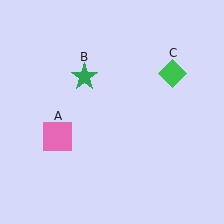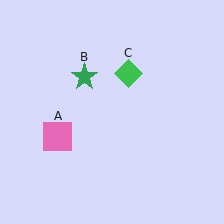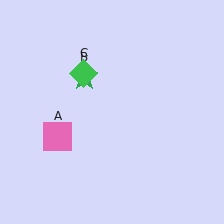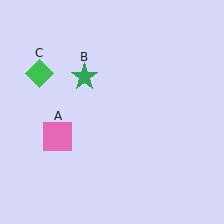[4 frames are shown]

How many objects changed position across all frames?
1 object changed position: green diamond (object C).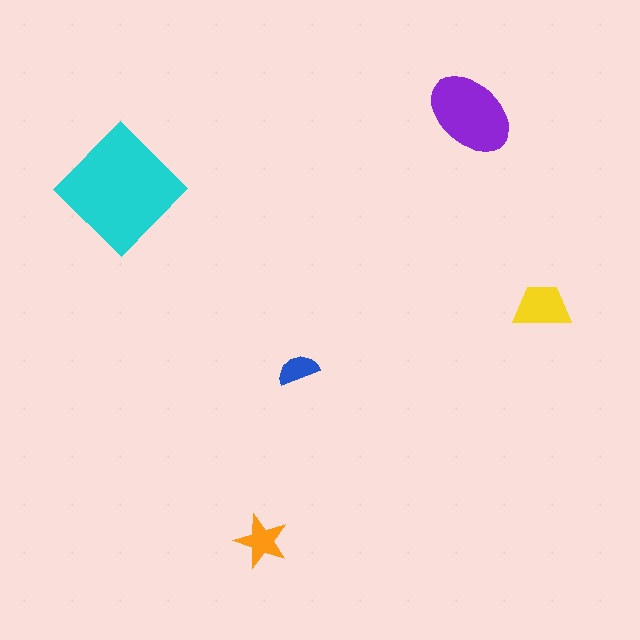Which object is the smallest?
The blue semicircle.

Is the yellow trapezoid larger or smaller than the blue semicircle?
Larger.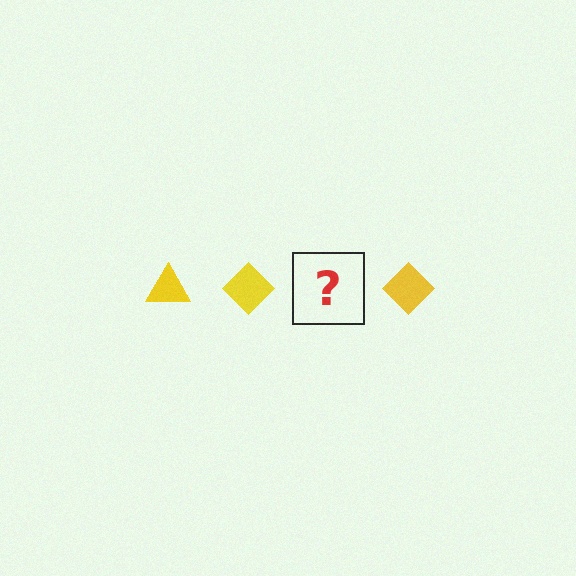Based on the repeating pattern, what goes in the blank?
The blank should be a yellow triangle.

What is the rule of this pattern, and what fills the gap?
The rule is that the pattern cycles through triangle, diamond shapes in yellow. The gap should be filled with a yellow triangle.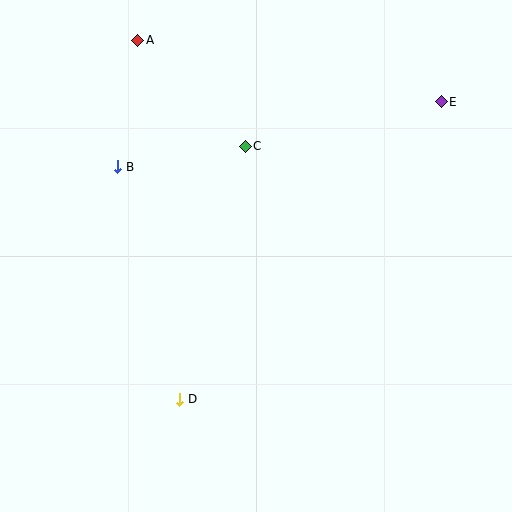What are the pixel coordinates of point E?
Point E is at (441, 102).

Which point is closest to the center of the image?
Point C at (245, 146) is closest to the center.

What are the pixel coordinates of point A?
Point A is at (138, 40).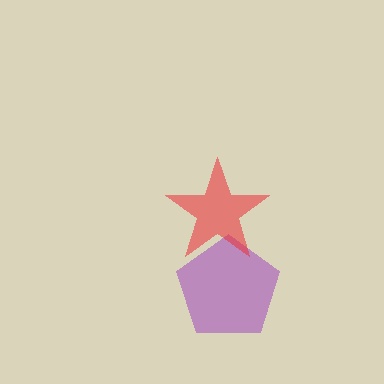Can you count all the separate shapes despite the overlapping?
Yes, there are 2 separate shapes.